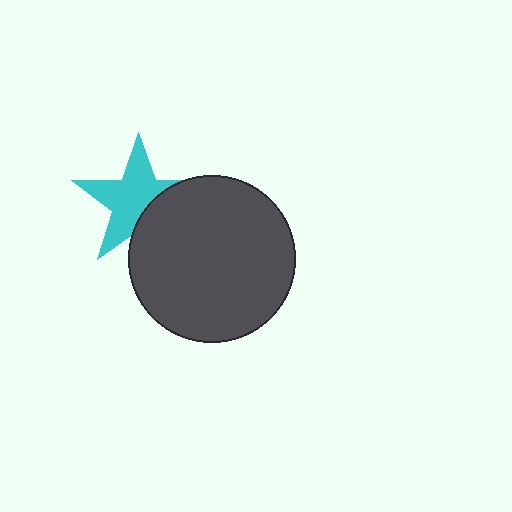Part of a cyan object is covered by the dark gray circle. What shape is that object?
It is a star.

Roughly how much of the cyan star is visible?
Most of it is visible (roughly 67%).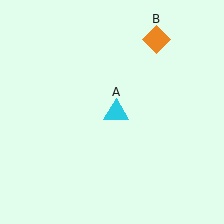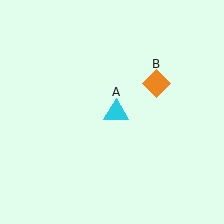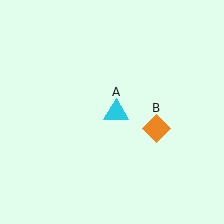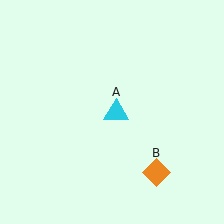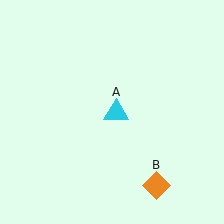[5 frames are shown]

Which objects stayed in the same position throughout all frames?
Cyan triangle (object A) remained stationary.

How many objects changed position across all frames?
1 object changed position: orange diamond (object B).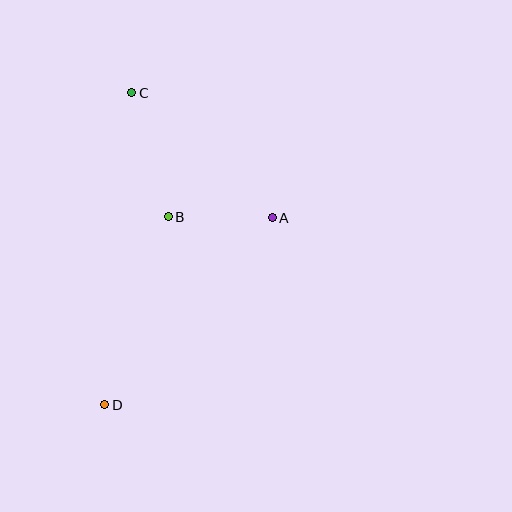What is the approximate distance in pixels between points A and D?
The distance between A and D is approximately 251 pixels.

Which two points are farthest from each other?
Points C and D are farthest from each other.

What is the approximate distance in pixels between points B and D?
The distance between B and D is approximately 198 pixels.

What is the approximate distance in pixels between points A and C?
The distance between A and C is approximately 188 pixels.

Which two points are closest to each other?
Points A and B are closest to each other.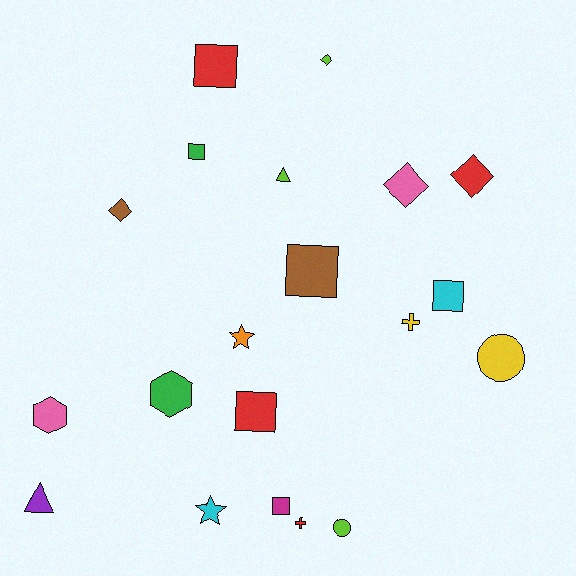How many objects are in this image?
There are 20 objects.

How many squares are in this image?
There are 6 squares.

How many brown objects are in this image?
There are 2 brown objects.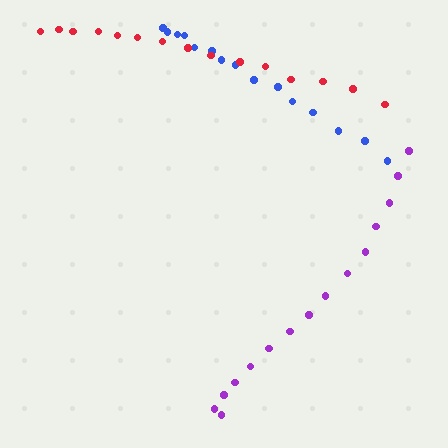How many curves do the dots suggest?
There are 3 distinct paths.